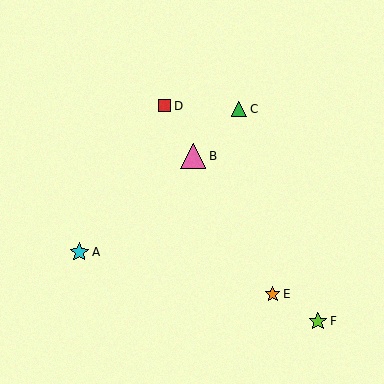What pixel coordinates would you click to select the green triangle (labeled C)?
Click at (239, 109) to select the green triangle C.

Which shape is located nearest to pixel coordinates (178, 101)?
The red square (labeled D) at (165, 106) is nearest to that location.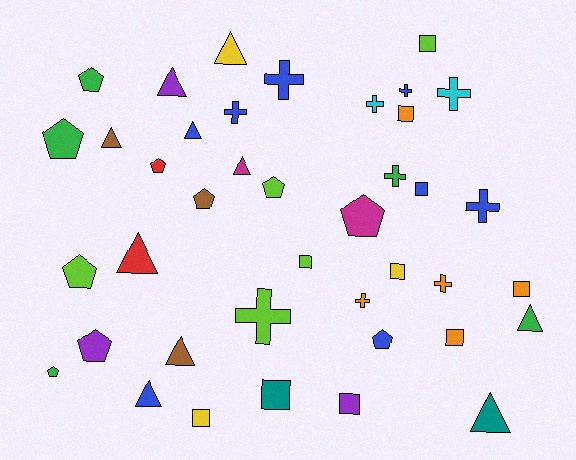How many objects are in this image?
There are 40 objects.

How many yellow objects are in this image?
There are 3 yellow objects.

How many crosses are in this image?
There are 10 crosses.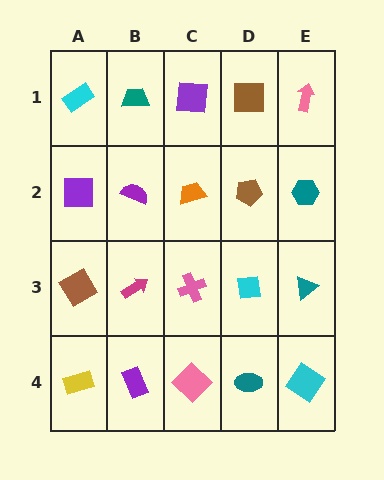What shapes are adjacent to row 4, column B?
A magenta arrow (row 3, column B), a yellow rectangle (row 4, column A), a pink diamond (row 4, column C).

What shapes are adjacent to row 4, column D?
A cyan square (row 3, column D), a pink diamond (row 4, column C), a cyan diamond (row 4, column E).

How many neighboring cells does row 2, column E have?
3.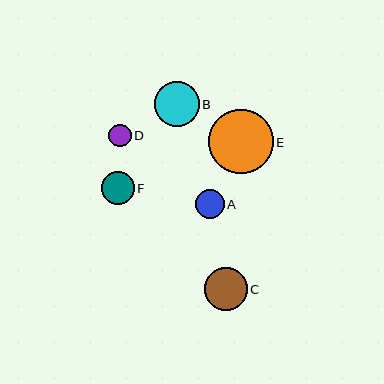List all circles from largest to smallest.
From largest to smallest: E, B, C, F, A, D.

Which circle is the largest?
Circle E is the largest with a size of approximately 64 pixels.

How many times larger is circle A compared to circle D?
Circle A is approximately 1.3 times the size of circle D.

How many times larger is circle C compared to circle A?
Circle C is approximately 1.5 times the size of circle A.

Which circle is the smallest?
Circle D is the smallest with a size of approximately 23 pixels.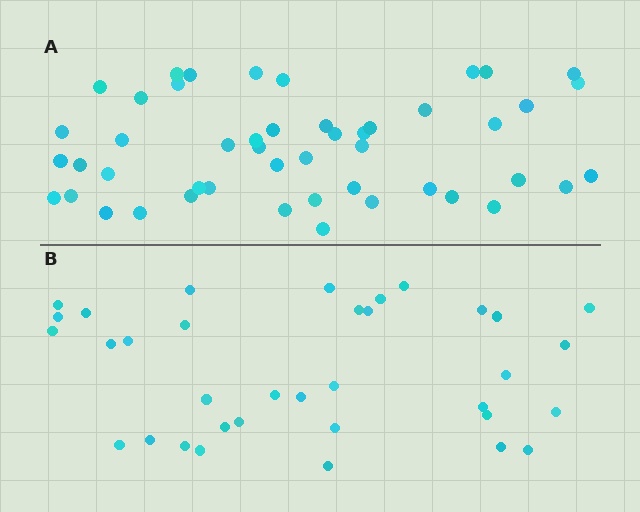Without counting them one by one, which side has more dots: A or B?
Region A (the top region) has more dots.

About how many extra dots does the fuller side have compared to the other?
Region A has approximately 15 more dots than region B.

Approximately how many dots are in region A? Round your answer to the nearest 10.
About 50 dots. (The exact count is 48, which rounds to 50.)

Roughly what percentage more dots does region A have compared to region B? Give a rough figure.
About 35% more.